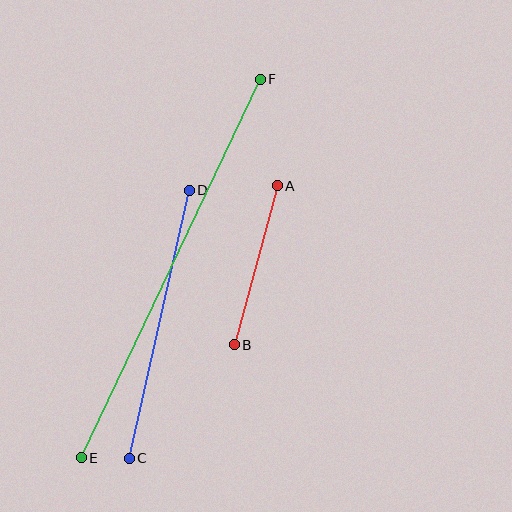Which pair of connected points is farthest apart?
Points E and F are farthest apart.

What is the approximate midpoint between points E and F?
The midpoint is at approximately (171, 269) pixels.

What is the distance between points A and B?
The distance is approximately 165 pixels.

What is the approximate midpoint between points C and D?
The midpoint is at approximately (159, 324) pixels.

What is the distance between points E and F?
The distance is approximately 419 pixels.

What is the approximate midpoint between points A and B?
The midpoint is at approximately (256, 265) pixels.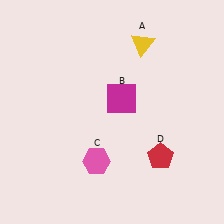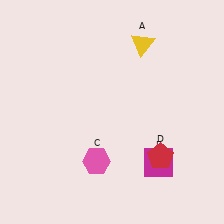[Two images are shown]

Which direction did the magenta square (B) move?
The magenta square (B) moved down.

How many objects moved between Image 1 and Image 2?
1 object moved between the two images.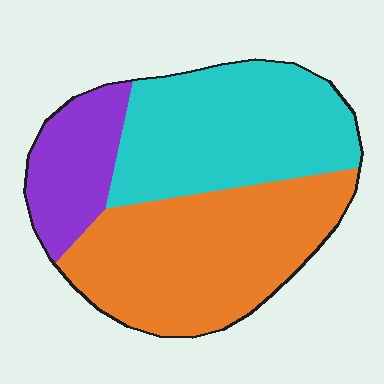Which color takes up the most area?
Orange, at roughly 45%.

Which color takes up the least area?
Purple, at roughly 15%.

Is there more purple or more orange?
Orange.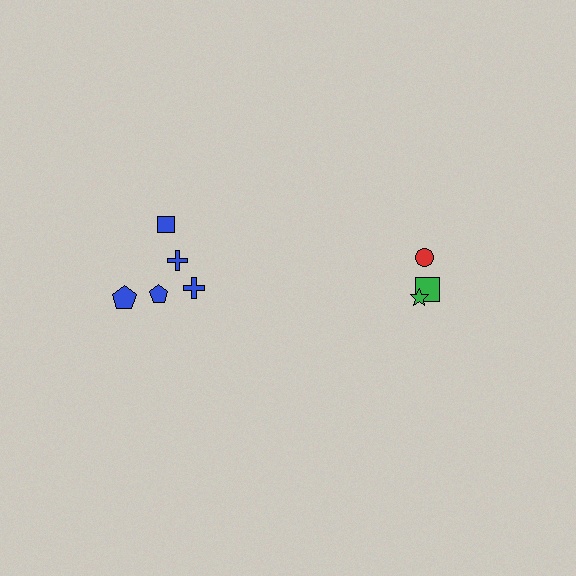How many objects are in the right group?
There are 3 objects.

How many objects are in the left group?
There are 5 objects.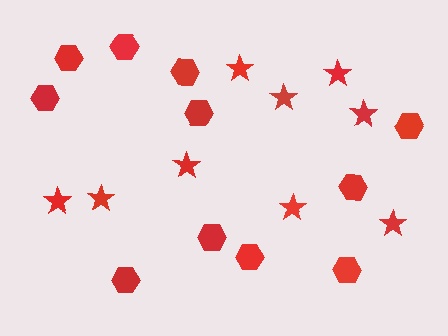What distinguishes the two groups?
There are 2 groups: one group of stars (9) and one group of hexagons (11).